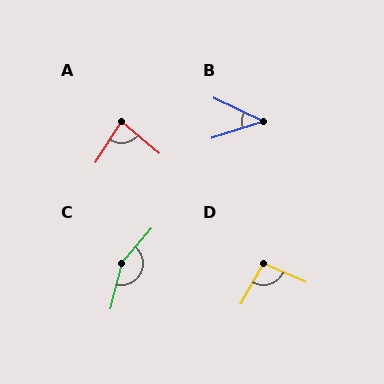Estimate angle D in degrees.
Approximately 95 degrees.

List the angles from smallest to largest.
B (43°), A (82°), D (95°), C (153°).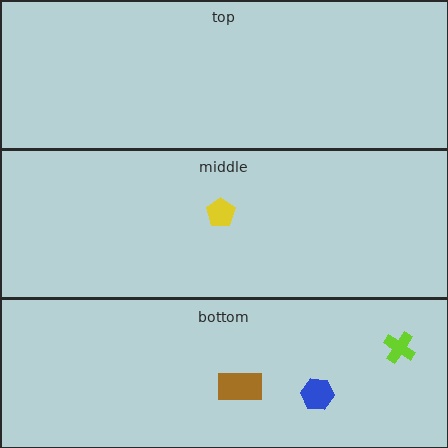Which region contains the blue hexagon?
The bottom region.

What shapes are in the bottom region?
The brown rectangle, the blue hexagon, the lime cross.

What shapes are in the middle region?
The yellow pentagon.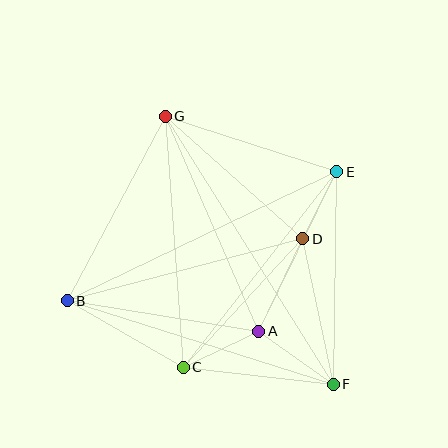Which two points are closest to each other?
Points D and E are closest to each other.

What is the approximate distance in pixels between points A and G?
The distance between A and G is approximately 234 pixels.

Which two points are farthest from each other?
Points F and G are farthest from each other.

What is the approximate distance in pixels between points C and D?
The distance between C and D is approximately 175 pixels.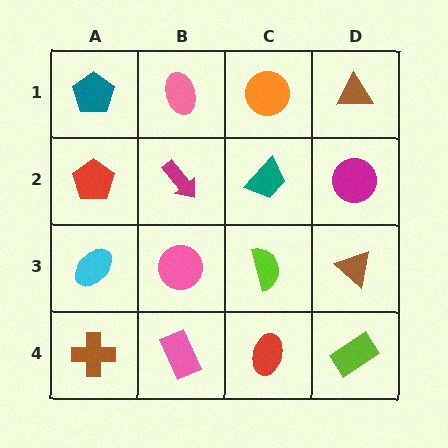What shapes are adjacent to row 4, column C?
A lime semicircle (row 3, column C), a pink rectangle (row 4, column B), a lime rectangle (row 4, column D).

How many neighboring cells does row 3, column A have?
3.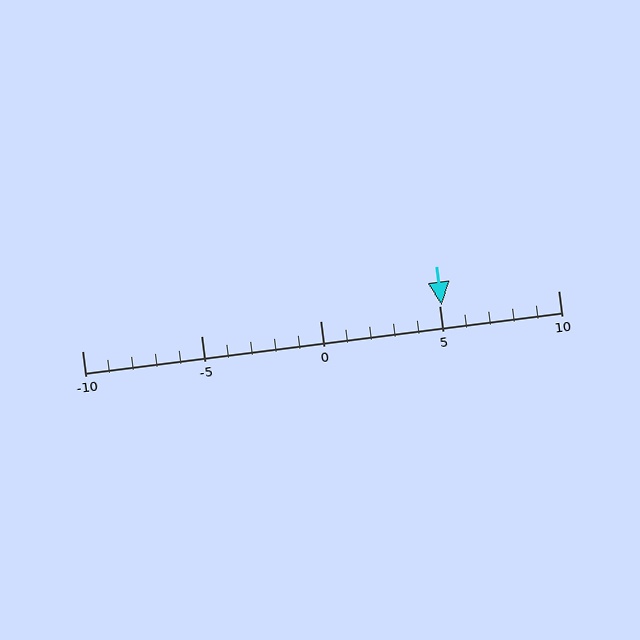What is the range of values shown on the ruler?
The ruler shows values from -10 to 10.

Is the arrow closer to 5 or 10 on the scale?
The arrow is closer to 5.